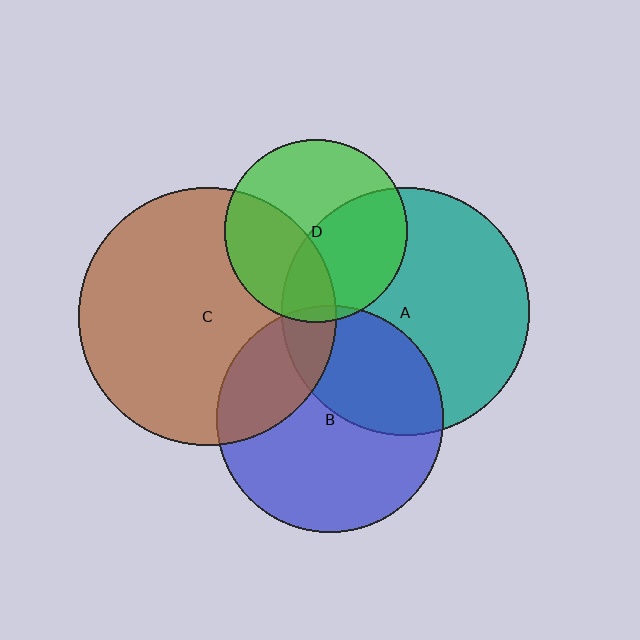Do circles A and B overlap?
Yes.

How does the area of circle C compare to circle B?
Approximately 1.3 times.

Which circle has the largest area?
Circle C (brown).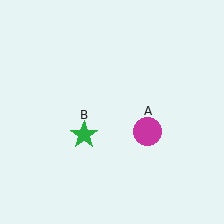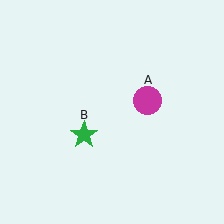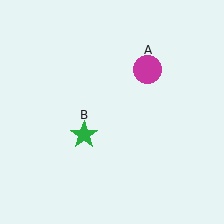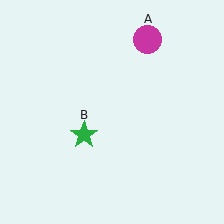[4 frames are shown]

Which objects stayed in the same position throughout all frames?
Green star (object B) remained stationary.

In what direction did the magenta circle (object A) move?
The magenta circle (object A) moved up.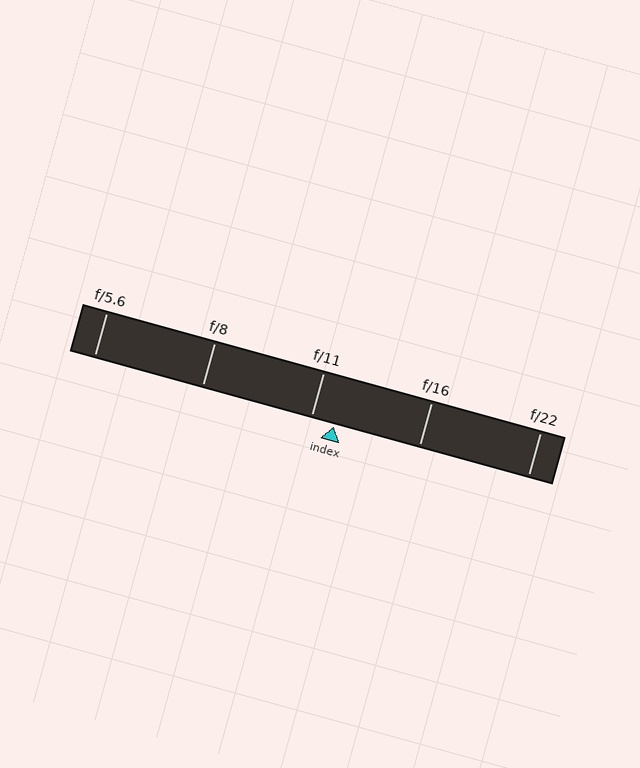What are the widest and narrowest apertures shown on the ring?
The widest aperture shown is f/5.6 and the narrowest is f/22.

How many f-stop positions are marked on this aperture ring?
There are 5 f-stop positions marked.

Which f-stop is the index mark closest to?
The index mark is closest to f/11.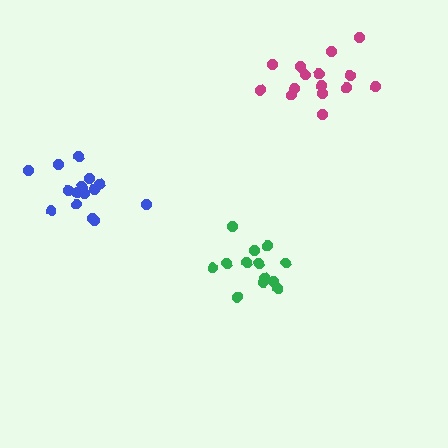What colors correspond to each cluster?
The clusters are colored: green, blue, magenta.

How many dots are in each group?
Group 1: 13 dots, Group 2: 15 dots, Group 3: 15 dots (43 total).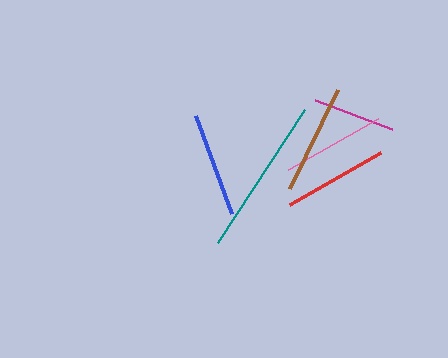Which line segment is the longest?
The teal line is the longest at approximately 159 pixels.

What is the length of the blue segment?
The blue segment is approximately 105 pixels long.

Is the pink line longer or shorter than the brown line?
The brown line is longer than the pink line.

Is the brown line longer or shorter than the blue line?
The brown line is longer than the blue line.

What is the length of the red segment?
The red segment is approximately 105 pixels long.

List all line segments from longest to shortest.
From longest to shortest: teal, brown, blue, red, pink, magenta.